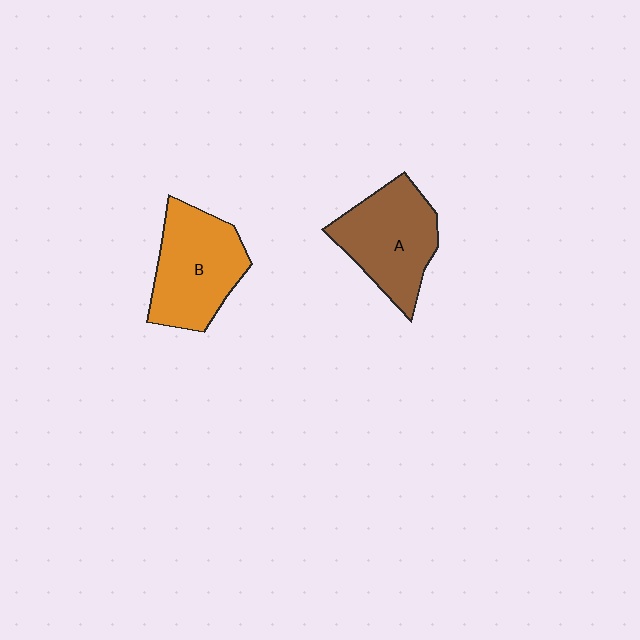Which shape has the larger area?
Shape B (orange).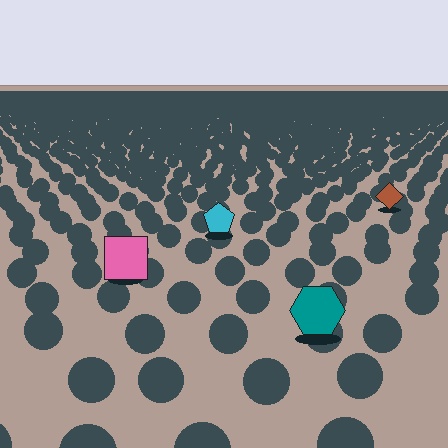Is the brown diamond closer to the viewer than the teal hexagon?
No. The teal hexagon is closer — you can tell from the texture gradient: the ground texture is coarser near it.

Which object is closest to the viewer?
The teal hexagon is closest. The texture marks near it are larger and more spread out.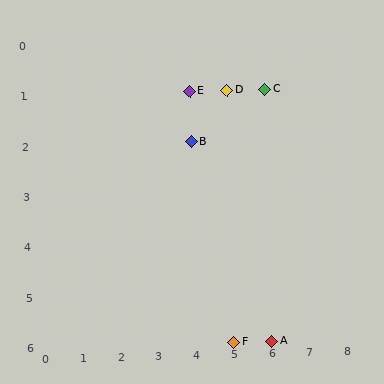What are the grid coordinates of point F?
Point F is at grid coordinates (5, 6).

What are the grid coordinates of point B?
Point B is at grid coordinates (4, 2).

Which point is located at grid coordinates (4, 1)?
Point E is at (4, 1).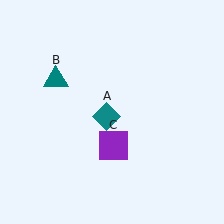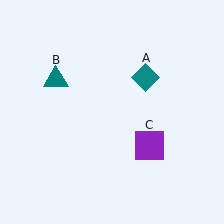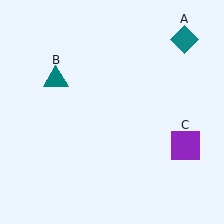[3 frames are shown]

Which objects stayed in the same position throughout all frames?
Teal triangle (object B) remained stationary.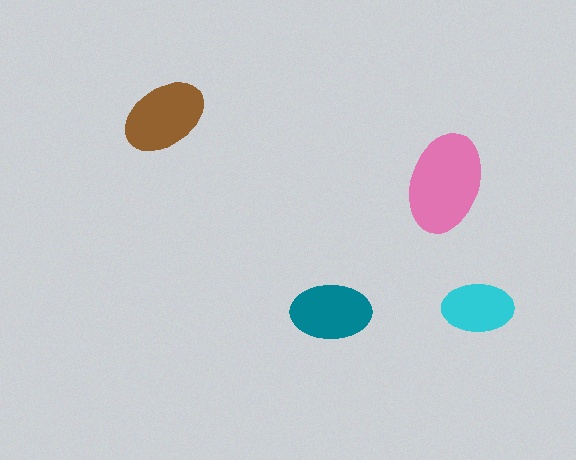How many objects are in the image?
There are 4 objects in the image.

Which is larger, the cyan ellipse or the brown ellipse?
The brown one.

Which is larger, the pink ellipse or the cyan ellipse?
The pink one.